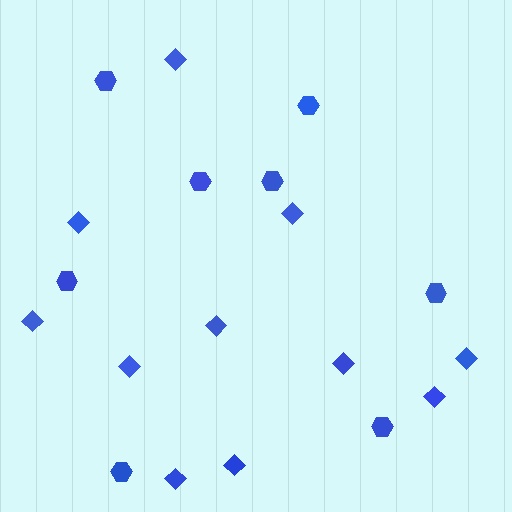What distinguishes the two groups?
There are 2 groups: one group of hexagons (8) and one group of diamonds (11).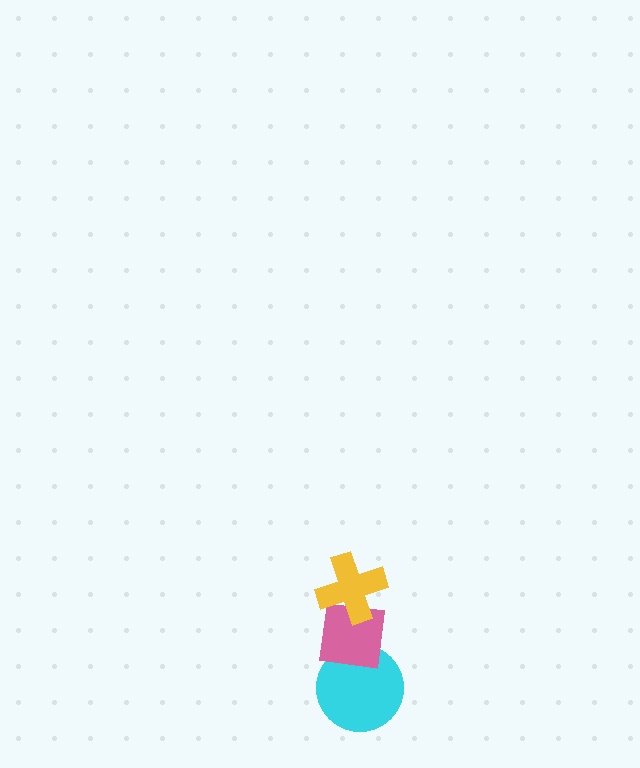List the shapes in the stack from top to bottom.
From top to bottom: the yellow cross, the pink square, the cyan circle.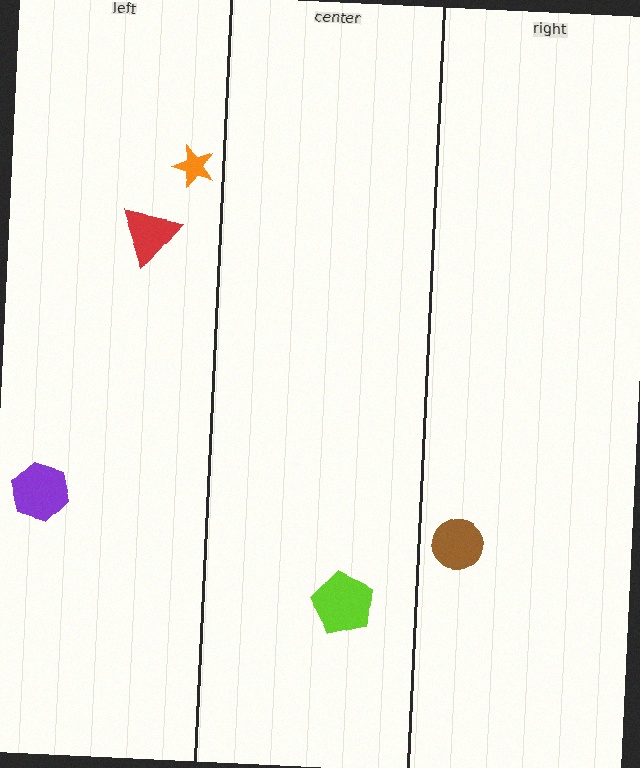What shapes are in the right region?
The brown circle.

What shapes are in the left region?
The purple hexagon, the orange star, the red triangle.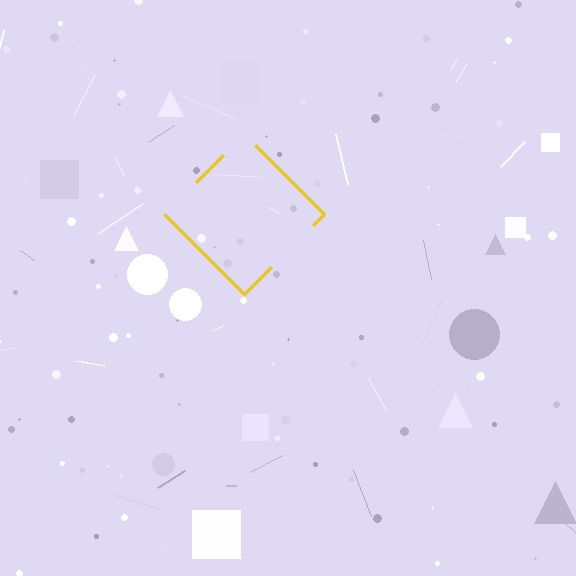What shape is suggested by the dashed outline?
The dashed outline suggests a diamond.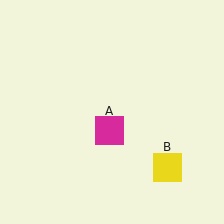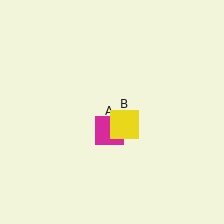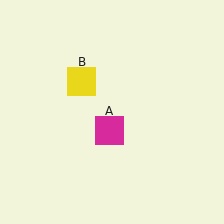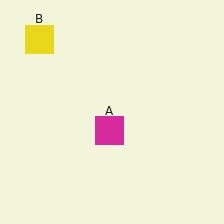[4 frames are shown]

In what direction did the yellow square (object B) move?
The yellow square (object B) moved up and to the left.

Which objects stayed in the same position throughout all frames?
Magenta square (object A) remained stationary.